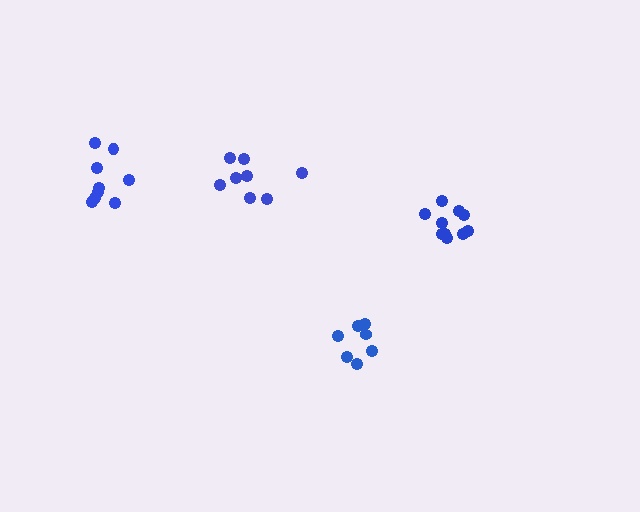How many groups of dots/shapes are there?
There are 4 groups.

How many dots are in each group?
Group 1: 9 dots, Group 2: 10 dots, Group 3: 8 dots, Group 4: 7 dots (34 total).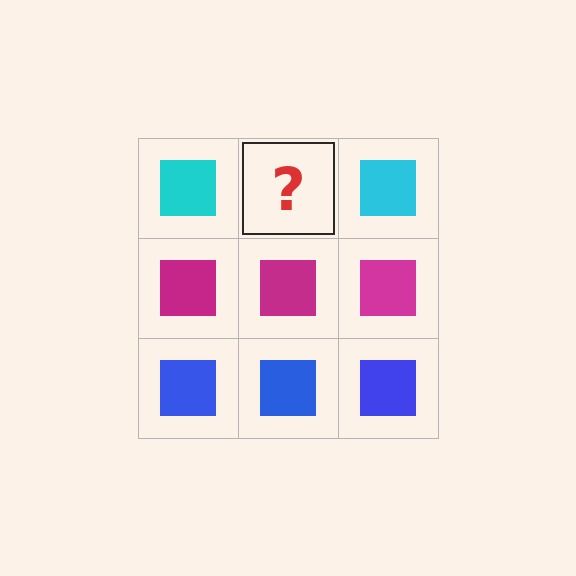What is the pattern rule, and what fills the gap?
The rule is that each row has a consistent color. The gap should be filled with a cyan square.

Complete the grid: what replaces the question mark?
The question mark should be replaced with a cyan square.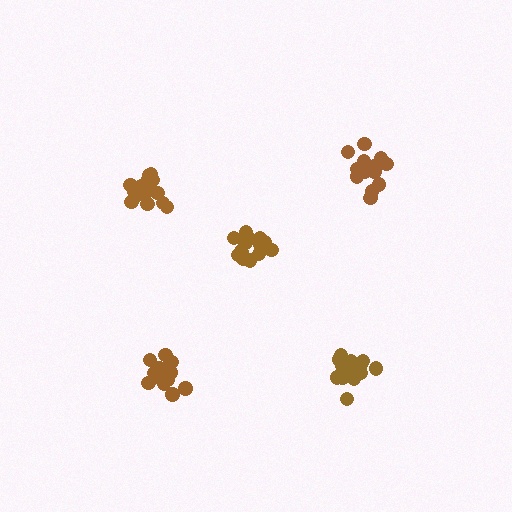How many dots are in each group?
Group 1: 17 dots, Group 2: 17 dots, Group 3: 17 dots, Group 4: 19 dots, Group 5: 15 dots (85 total).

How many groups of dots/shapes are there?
There are 5 groups.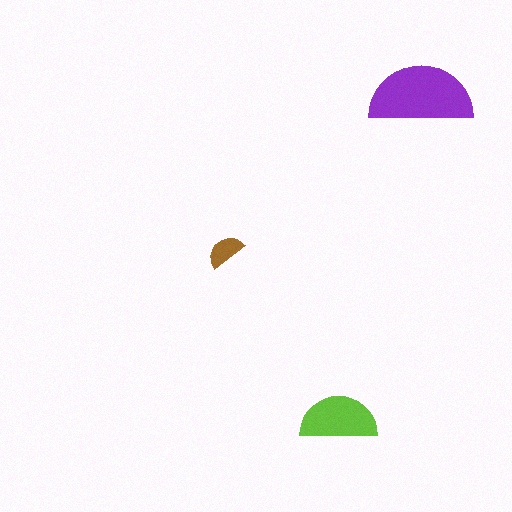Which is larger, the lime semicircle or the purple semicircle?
The purple one.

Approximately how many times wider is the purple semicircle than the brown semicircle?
About 2.5 times wider.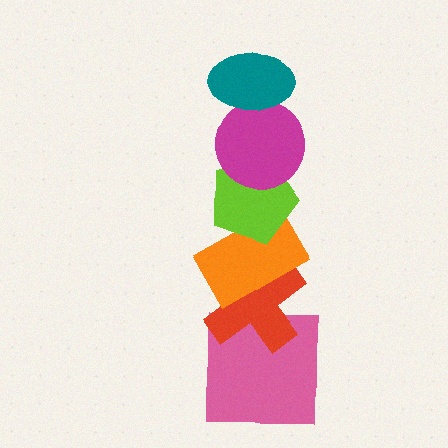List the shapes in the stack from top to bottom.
From top to bottom: the teal ellipse, the magenta circle, the lime pentagon, the orange rectangle, the red cross, the pink square.